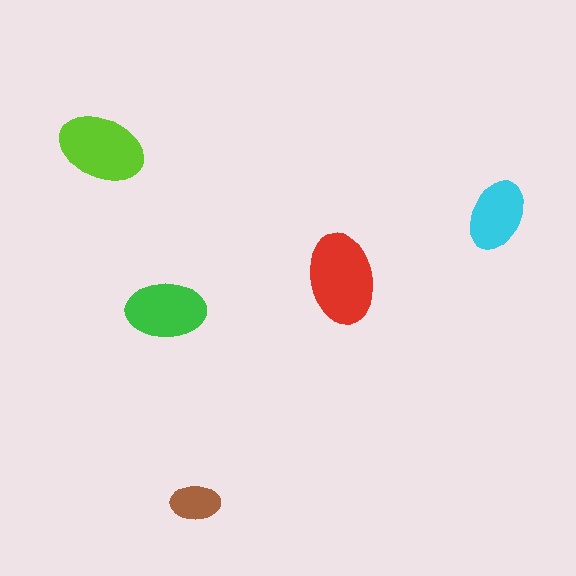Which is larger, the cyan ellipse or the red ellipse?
The red one.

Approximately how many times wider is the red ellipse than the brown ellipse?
About 2 times wider.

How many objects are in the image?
There are 5 objects in the image.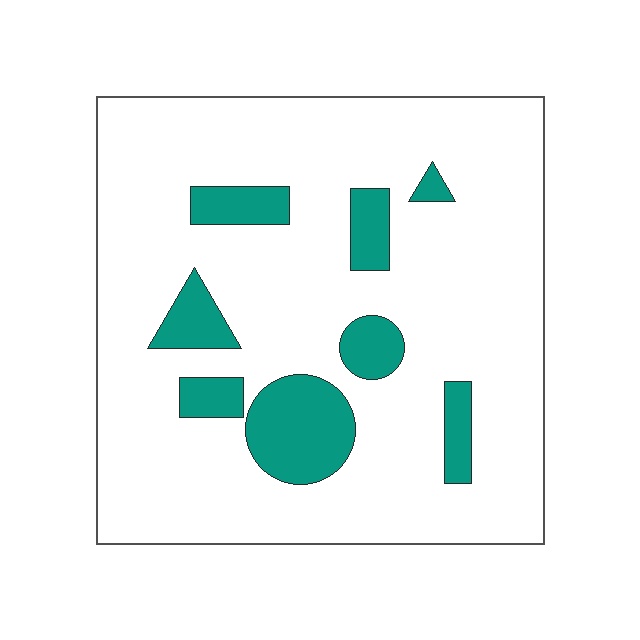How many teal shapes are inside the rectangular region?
8.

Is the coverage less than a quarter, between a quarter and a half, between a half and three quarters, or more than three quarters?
Less than a quarter.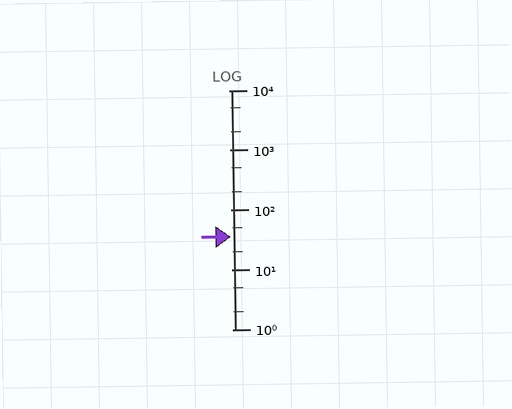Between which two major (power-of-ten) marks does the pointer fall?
The pointer is between 10 and 100.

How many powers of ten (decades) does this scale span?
The scale spans 4 decades, from 1 to 10000.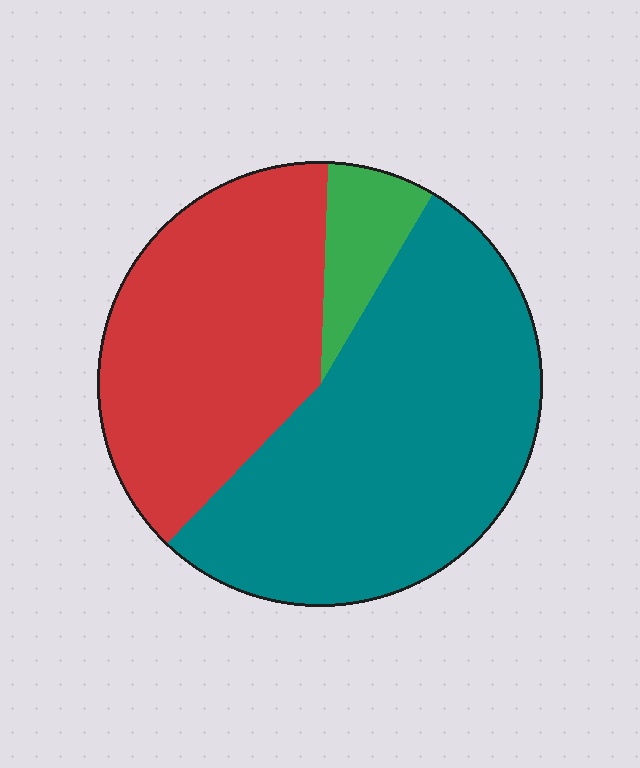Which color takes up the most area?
Teal, at roughly 55%.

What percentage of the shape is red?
Red takes up about three eighths (3/8) of the shape.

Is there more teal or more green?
Teal.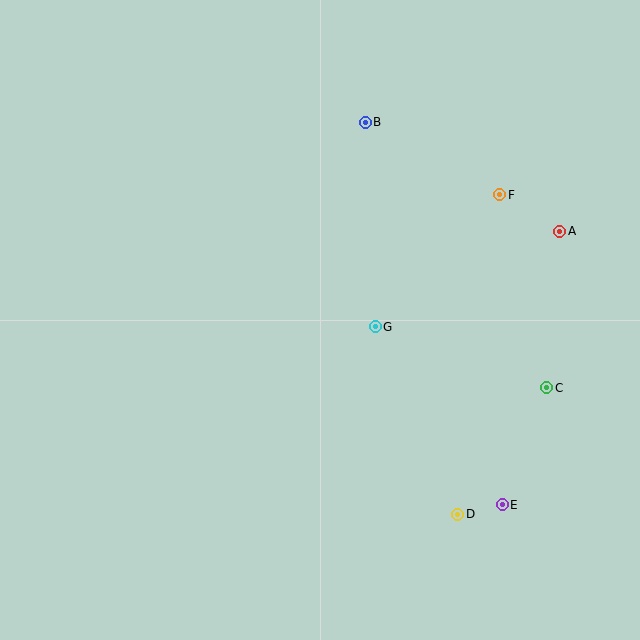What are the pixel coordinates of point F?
Point F is at (500, 195).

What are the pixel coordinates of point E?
Point E is at (502, 505).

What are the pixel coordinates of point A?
Point A is at (560, 231).